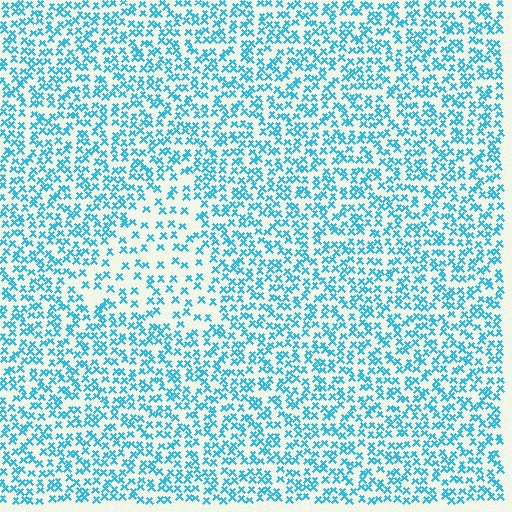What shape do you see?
I see a triangle.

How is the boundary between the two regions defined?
The boundary is defined by a change in element density (approximately 2.0x ratio). All elements are the same color, size, and shape.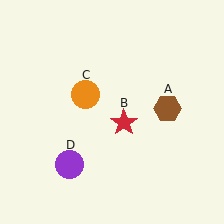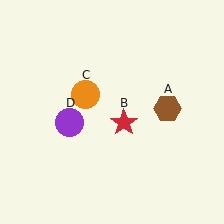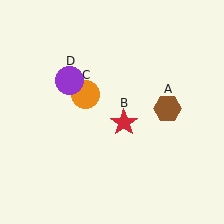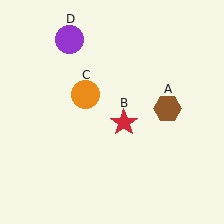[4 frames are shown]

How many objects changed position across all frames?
1 object changed position: purple circle (object D).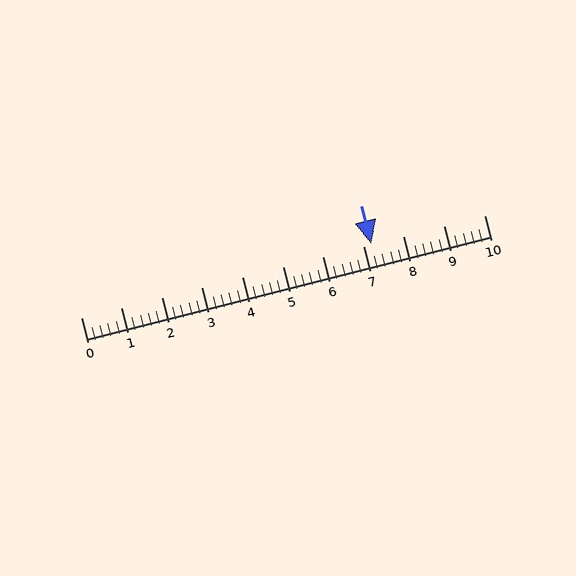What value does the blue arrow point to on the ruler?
The blue arrow points to approximately 7.2.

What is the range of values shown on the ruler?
The ruler shows values from 0 to 10.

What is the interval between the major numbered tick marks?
The major tick marks are spaced 1 units apart.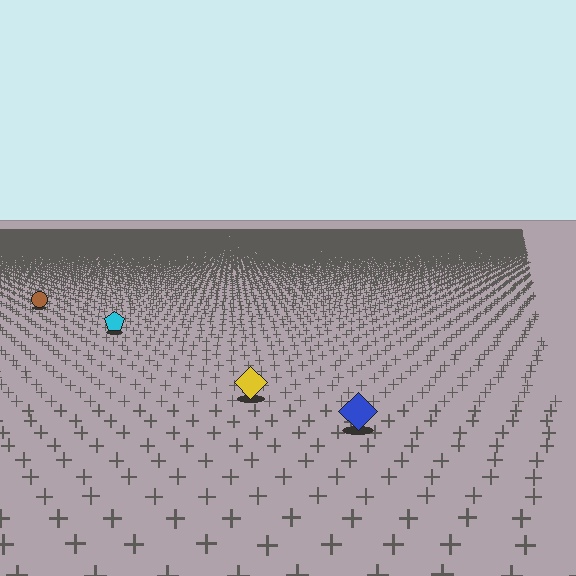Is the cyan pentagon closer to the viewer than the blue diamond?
No. The blue diamond is closer — you can tell from the texture gradient: the ground texture is coarser near it.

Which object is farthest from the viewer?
The brown circle is farthest from the viewer. It appears smaller and the ground texture around it is denser.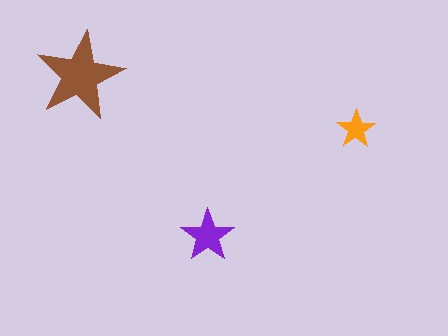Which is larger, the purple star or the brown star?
The brown one.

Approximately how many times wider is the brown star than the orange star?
About 2.5 times wider.